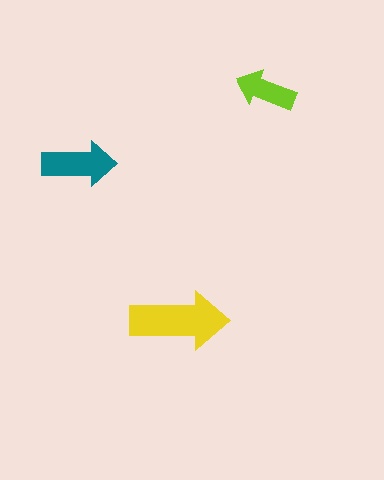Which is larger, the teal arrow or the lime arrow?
The teal one.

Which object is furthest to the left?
The teal arrow is leftmost.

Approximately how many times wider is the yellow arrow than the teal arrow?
About 1.5 times wider.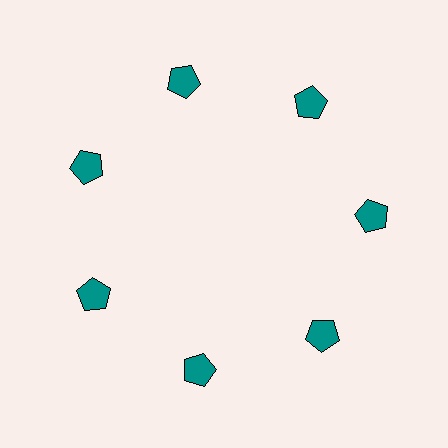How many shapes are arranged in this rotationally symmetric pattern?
There are 7 shapes, arranged in 7 groups of 1.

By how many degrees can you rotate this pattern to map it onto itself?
The pattern maps onto itself every 51 degrees of rotation.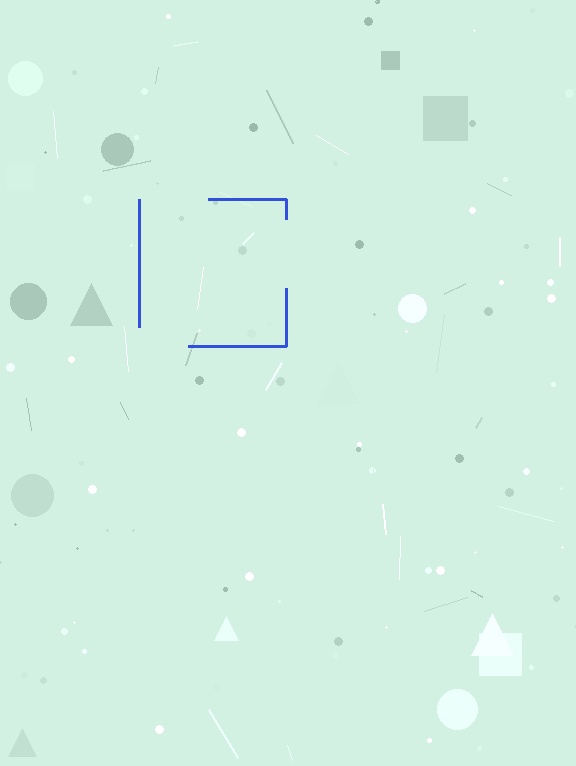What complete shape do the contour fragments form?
The contour fragments form a square.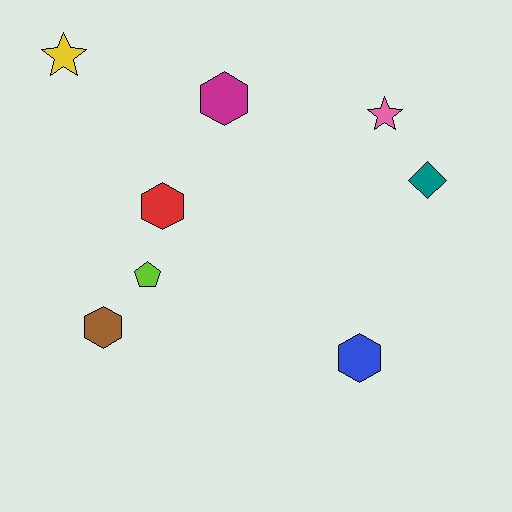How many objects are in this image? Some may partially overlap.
There are 8 objects.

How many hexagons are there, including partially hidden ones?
There are 4 hexagons.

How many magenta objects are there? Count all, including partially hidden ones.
There is 1 magenta object.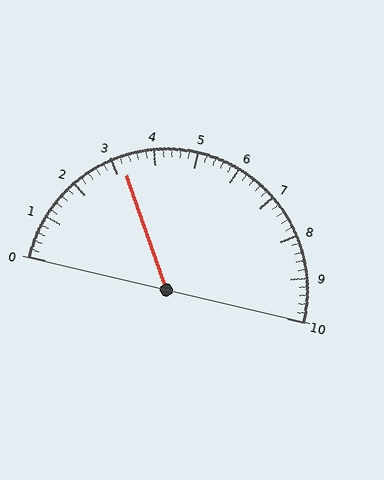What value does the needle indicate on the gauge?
The needle indicates approximately 3.2.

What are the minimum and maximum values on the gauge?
The gauge ranges from 0 to 10.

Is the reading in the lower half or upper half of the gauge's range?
The reading is in the lower half of the range (0 to 10).